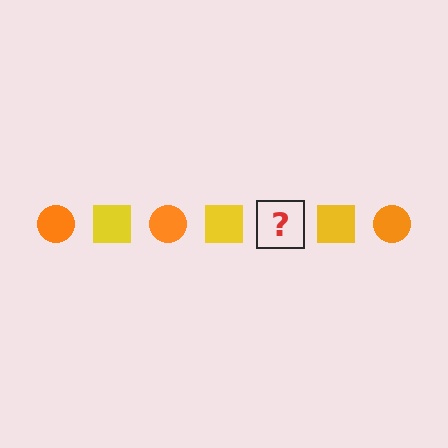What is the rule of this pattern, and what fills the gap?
The rule is that the pattern alternates between orange circle and yellow square. The gap should be filled with an orange circle.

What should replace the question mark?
The question mark should be replaced with an orange circle.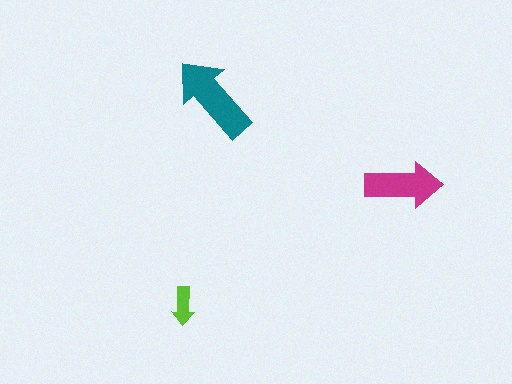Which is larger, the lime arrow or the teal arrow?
The teal one.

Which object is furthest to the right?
The magenta arrow is rightmost.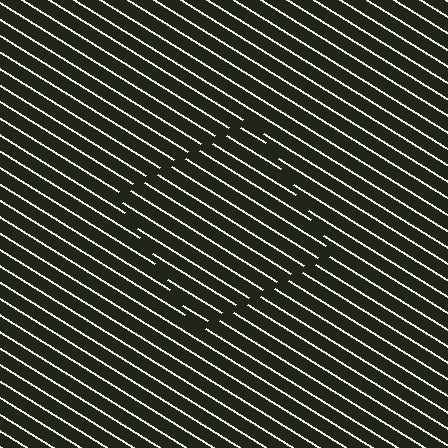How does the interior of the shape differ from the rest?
The interior of the shape contains the same grating, shifted by half a period — the contour is defined by the phase discontinuity where line-ends from the inner and outer gratings abut.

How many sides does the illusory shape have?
4 sides — the line-ends trace a square.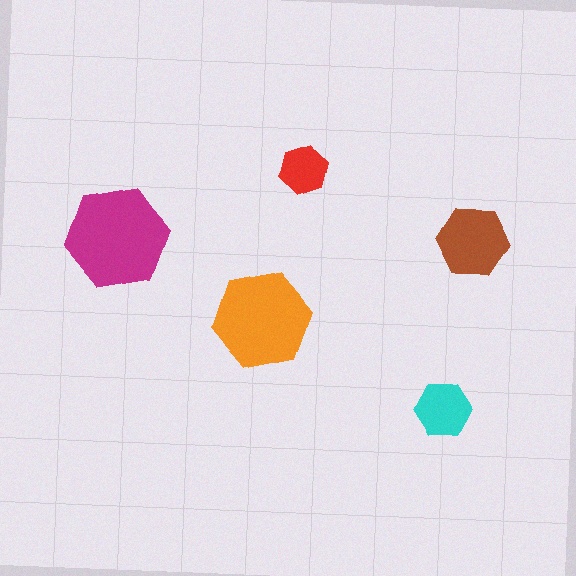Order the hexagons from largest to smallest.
the magenta one, the orange one, the brown one, the cyan one, the red one.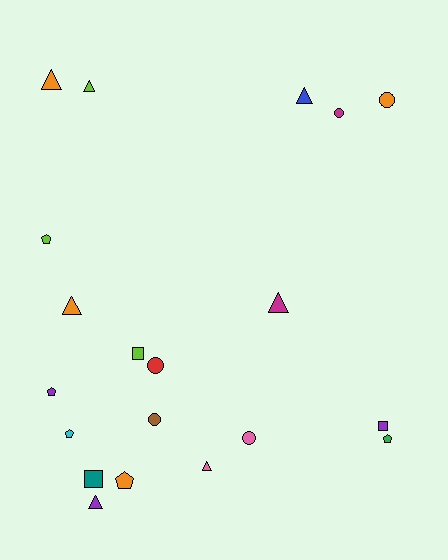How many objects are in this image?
There are 20 objects.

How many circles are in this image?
There are 5 circles.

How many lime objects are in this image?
There are 3 lime objects.